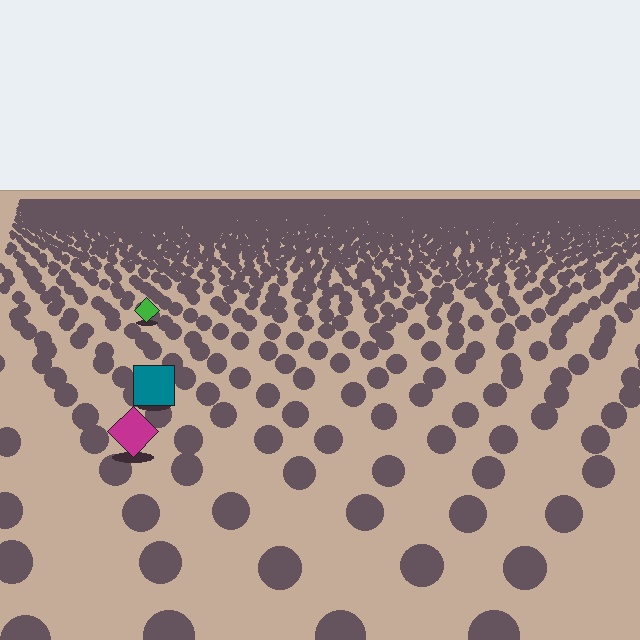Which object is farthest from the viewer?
The green diamond is farthest from the viewer. It appears smaller and the ground texture around it is denser.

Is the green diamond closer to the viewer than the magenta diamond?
No. The magenta diamond is closer — you can tell from the texture gradient: the ground texture is coarser near it.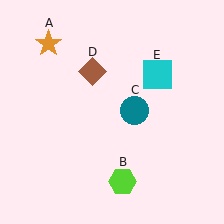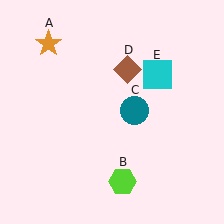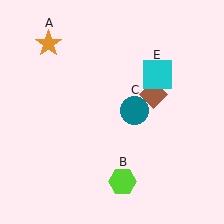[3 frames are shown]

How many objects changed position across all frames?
1 object changed position: brown diamond (object D).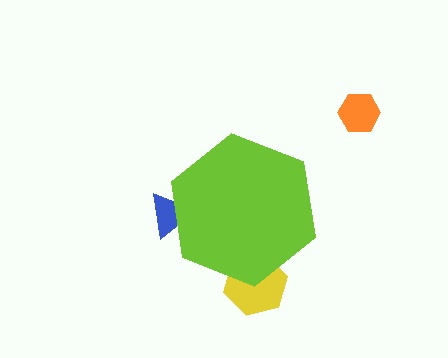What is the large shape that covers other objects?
A lime hexagon.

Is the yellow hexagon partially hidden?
Yes, the yellow hexagon is partially hidden behind the lime hexagon.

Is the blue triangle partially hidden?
Yes, the blue triangle is partially hidden behind the lime hexagon.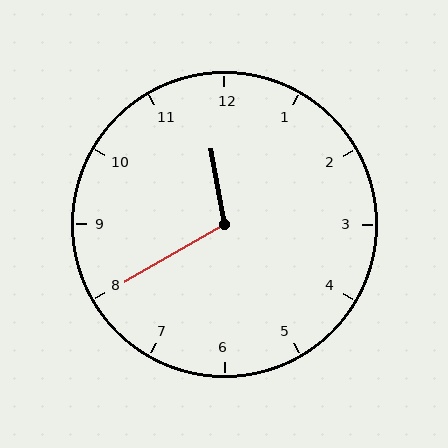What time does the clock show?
11:40.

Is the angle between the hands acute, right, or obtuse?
It is obtuse.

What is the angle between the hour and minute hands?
Approximately 110 degrees.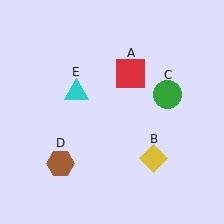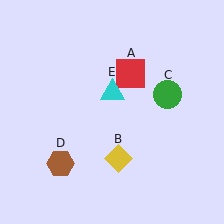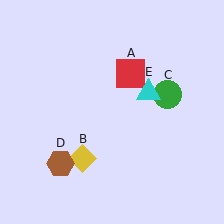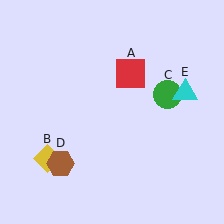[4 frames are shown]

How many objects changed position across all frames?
2 objects changed position: yellow diamond (object B), cyan triangle (object E).